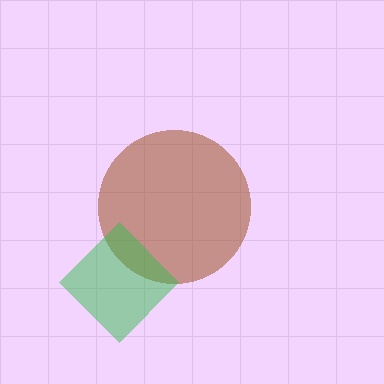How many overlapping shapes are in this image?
There are 2 overlapping shapes in the image.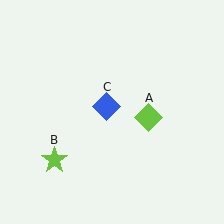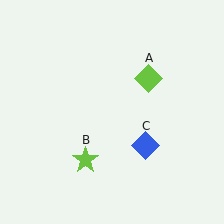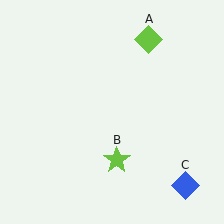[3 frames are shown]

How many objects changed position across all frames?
3 objects changed position: lime diamond (object A), lime star (object B), blue diamond (object C).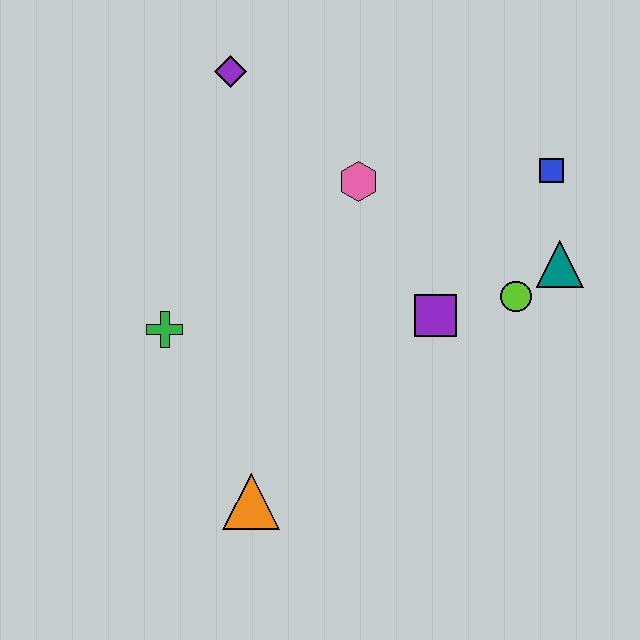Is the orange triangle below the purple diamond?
Yes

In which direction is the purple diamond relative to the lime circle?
The purple diamond is to the left of the lime circle.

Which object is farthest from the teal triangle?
The green cross is farthest from the teal triangle.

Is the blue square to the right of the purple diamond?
Yes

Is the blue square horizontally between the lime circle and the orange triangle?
No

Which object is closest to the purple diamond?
The pink hexagon is closest to the purple diamond.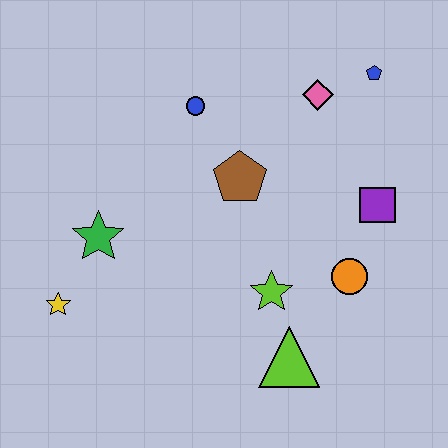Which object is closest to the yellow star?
The green star is closest to the yellow star.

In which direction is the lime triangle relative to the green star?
The lime triangle is to the right of the green star.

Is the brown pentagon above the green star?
Yes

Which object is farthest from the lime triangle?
The blue pentagon is farthest from the lime triangle.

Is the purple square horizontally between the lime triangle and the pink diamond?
No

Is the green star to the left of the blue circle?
Yes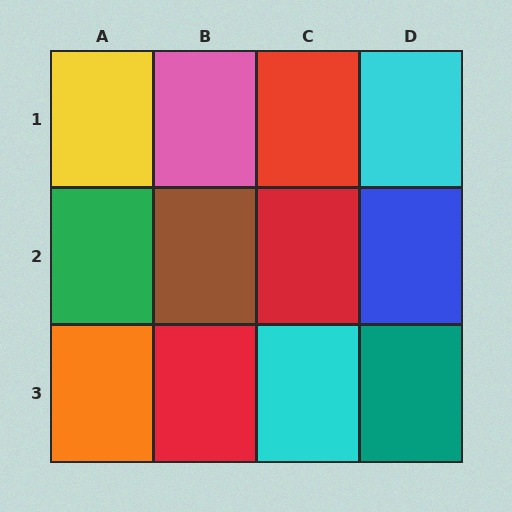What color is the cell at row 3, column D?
Teal.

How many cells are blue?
1 cell is blue.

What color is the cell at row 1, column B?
Pink.